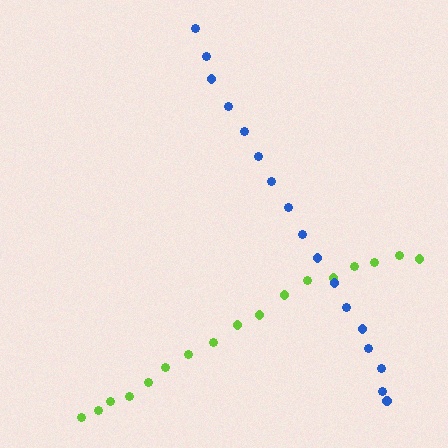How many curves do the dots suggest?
There are 2 distinct paths.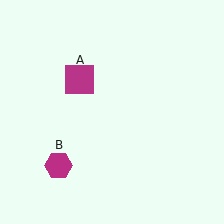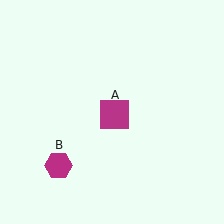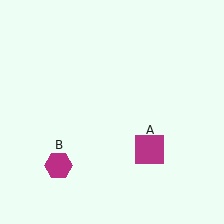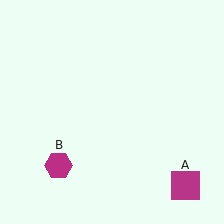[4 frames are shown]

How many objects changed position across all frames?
1 object changed position: magenta square (object A).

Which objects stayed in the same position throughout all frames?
Magenta hexagon (object B) remained stationary.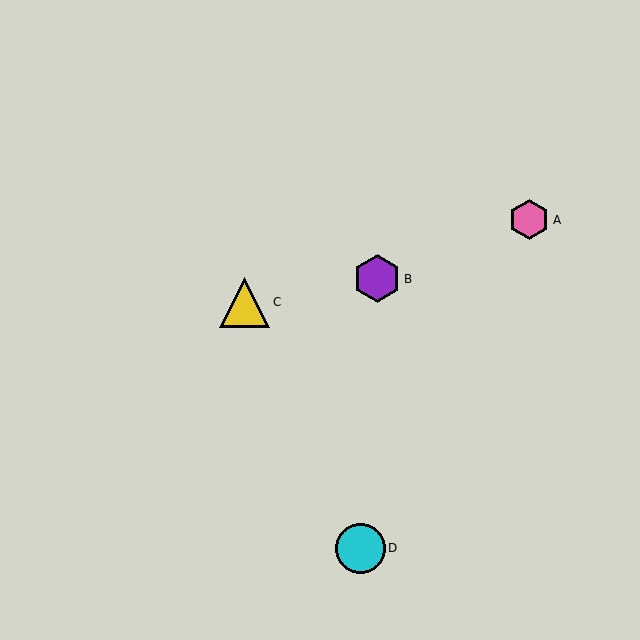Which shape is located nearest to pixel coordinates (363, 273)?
The purple hexagon (labeled B) at (377, 279) is nearest to that location.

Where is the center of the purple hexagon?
The center of the purple hexagon is at (377, 279).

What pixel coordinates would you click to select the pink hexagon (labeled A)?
Click at (529, 220) to select the pink hexagon A.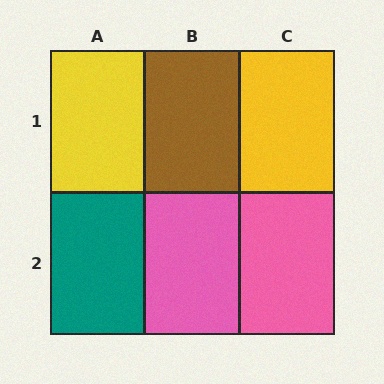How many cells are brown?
1 cell is brown.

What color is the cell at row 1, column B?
Brown.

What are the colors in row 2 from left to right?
Teal, pink, pink.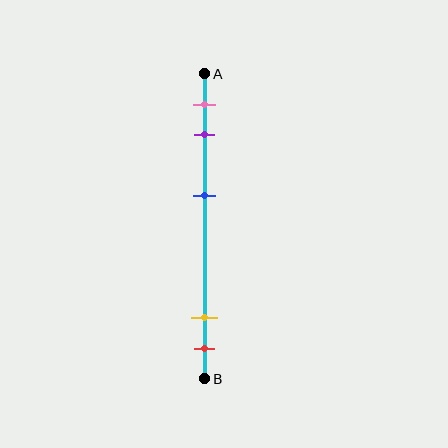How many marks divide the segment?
There are 5 marks dividing the segment.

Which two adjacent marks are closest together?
The yellow and red marks are the closest adjacent pair.